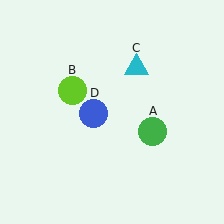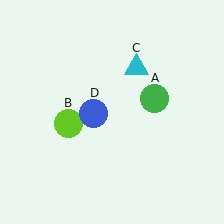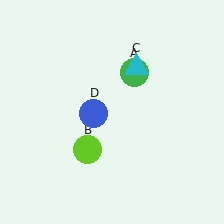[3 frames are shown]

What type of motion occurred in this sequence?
The green circle (object A), lime circle (object B) rotated counterclockwise around the center of the scene.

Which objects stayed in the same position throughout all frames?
Cyan triangle (object C) and blue circle (object D) remained stationary.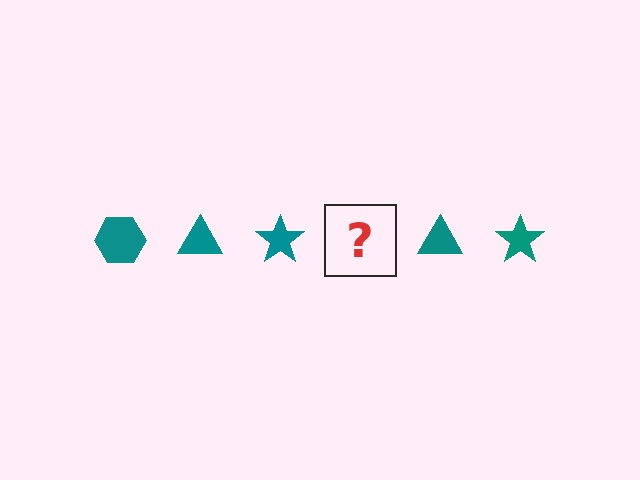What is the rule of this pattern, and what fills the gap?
The rule is that the pattern cycles through hexagon, triangle, star shapes in teal. The gap should be filled with a teal hexagon.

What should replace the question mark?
The question mark should be replaced with a teal hexagon.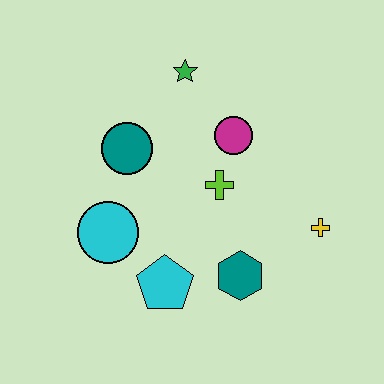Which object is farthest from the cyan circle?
The yellow cross is farthest from the cyan circle.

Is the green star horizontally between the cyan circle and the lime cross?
Yes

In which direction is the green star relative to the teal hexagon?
The green star is above the teal hexagon.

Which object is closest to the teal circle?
The cyan circle is closest to the teal circle.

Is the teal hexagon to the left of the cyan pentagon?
No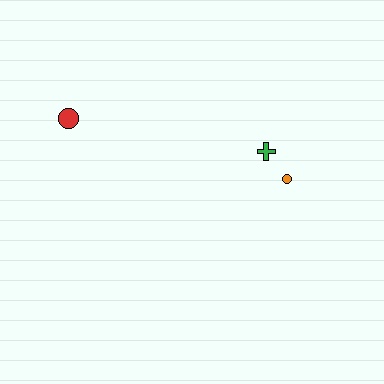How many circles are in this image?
There are 2 circles.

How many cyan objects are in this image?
There are no cyan objects.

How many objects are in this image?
There are 3 objects.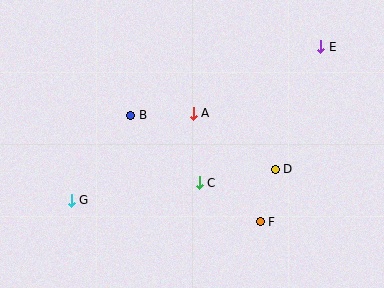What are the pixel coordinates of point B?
Point B is at (131, 115).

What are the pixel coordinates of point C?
Point C is at (199, 183).